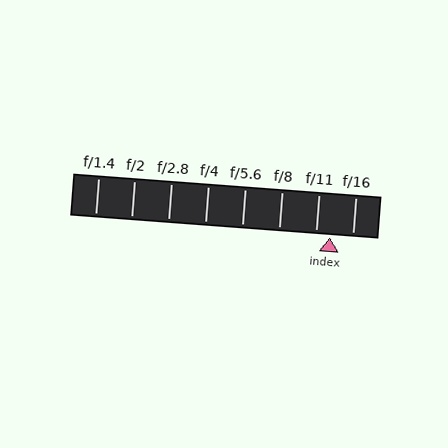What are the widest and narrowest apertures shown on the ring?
The widest aperture shown is f/1.4 and the narrowest is f/16.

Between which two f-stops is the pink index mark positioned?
The index mark is between f/11 and f/16.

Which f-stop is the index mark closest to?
The index mark is closest to f/11.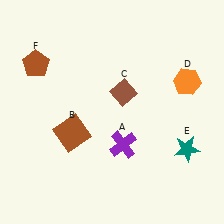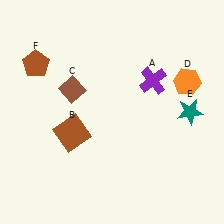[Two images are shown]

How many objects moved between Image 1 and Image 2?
3 objects moved between the two images.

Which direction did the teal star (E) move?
The teal star (E) moved up.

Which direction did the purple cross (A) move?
The purple cross (A) moved up.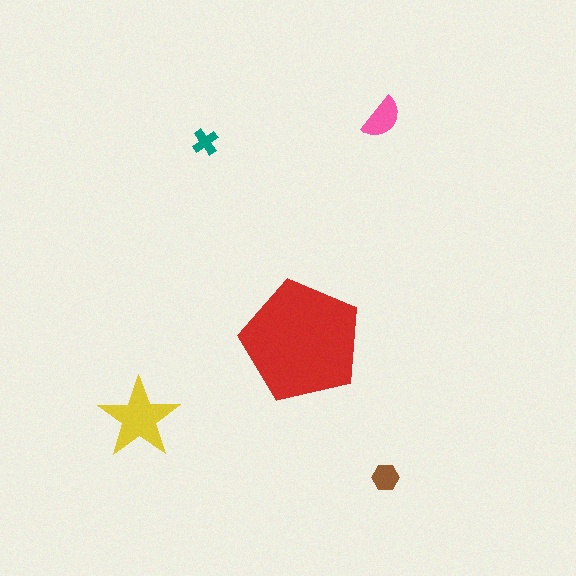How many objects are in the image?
There are 5 objects in the image.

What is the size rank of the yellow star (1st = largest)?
2nd.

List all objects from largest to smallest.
The red pentagon, the yellow star, the pink semicircle, the brown hexagon, the teal cross.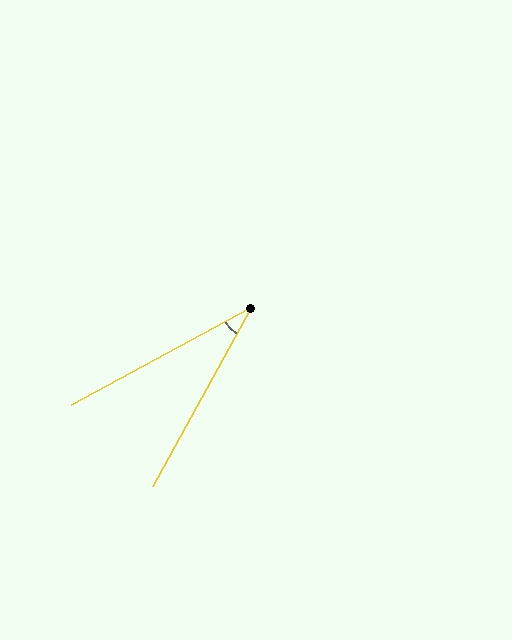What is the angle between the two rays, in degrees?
Approximately 33 degrees.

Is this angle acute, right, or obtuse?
It is acute.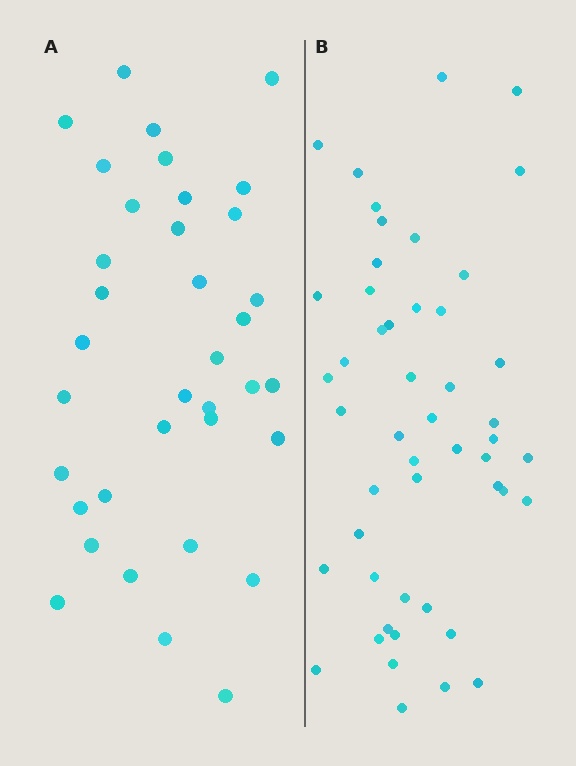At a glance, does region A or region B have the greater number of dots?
Region B (the right region) has more dots.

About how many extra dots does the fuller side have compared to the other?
Region B has approximately 15 more dots than region A.